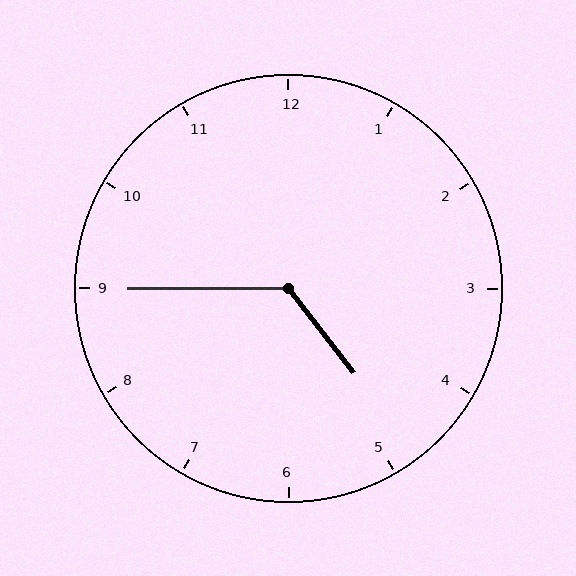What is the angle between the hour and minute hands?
Approximately 128 degrees.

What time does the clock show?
4:45.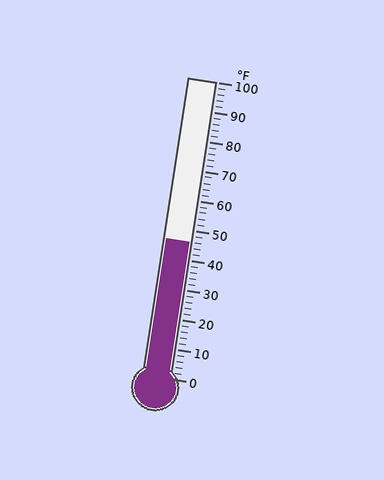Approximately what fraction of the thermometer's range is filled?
The thermometer is filled to approximately 45% of its range.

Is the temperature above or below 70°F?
The temperature is below 70°F.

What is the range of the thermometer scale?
The thermometer scale ranges from 0°F to 100°F.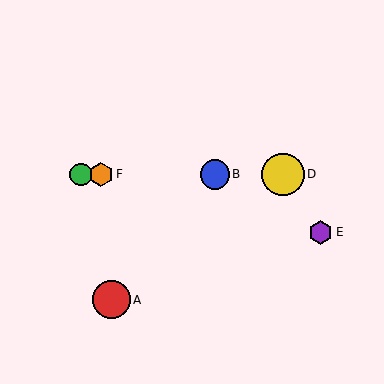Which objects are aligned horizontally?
Objects B, C, D, F are aligned horizontally.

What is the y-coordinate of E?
Object E is at y≈232.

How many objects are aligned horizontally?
4 objects (B, C, D, F) are aligned horizontally.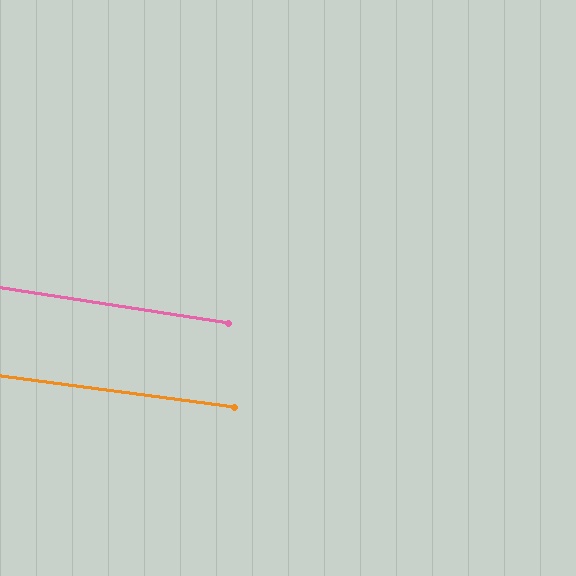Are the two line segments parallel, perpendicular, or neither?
Parallel — their directions differ by only 1.2°.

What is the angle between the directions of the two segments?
Approximately 1 degree.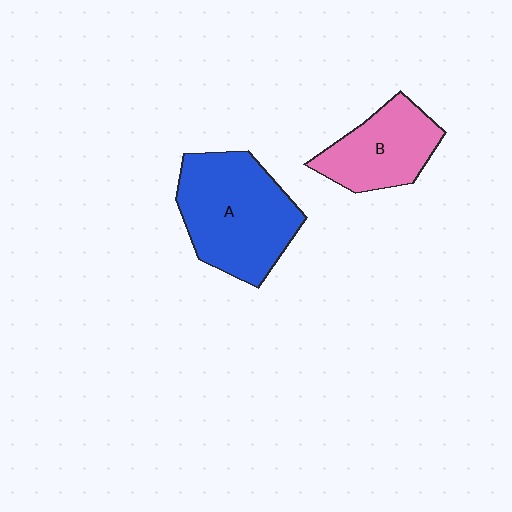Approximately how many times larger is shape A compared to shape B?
Approximately 1.5 times.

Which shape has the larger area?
Shape A (blue).